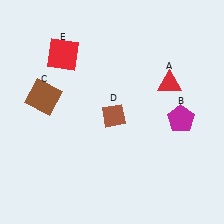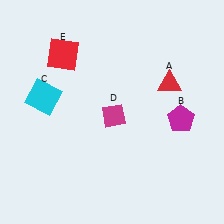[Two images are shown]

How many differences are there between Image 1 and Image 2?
There are 2 differences between the two images.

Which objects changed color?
C changed from brown to cyan. D changed from brown to magenta.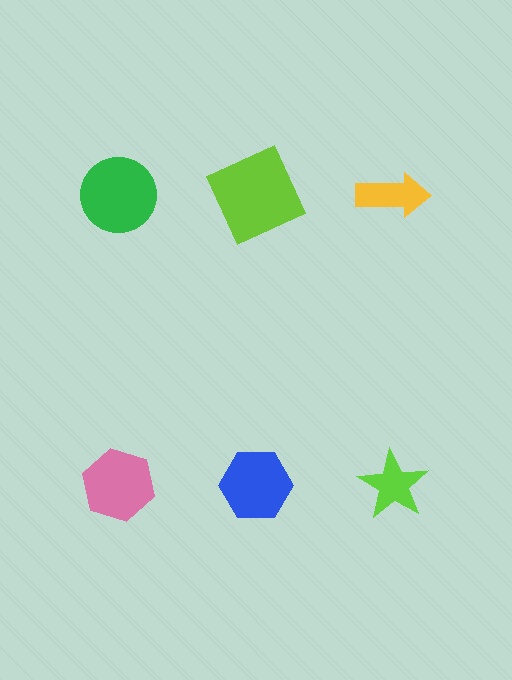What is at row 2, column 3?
A lime star.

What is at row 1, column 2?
A lime square.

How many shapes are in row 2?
3 shapes.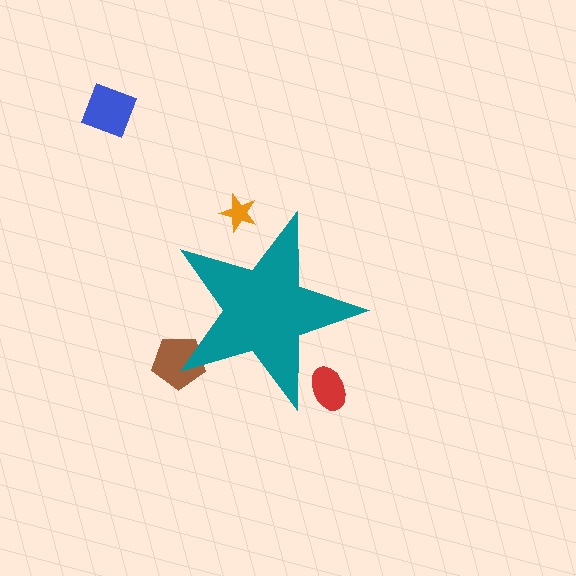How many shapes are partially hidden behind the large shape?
3 shapes are partially hidden.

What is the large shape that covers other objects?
A teal star.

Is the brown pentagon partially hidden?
Yes, the brown pentagon is partially hidden behind the teal star.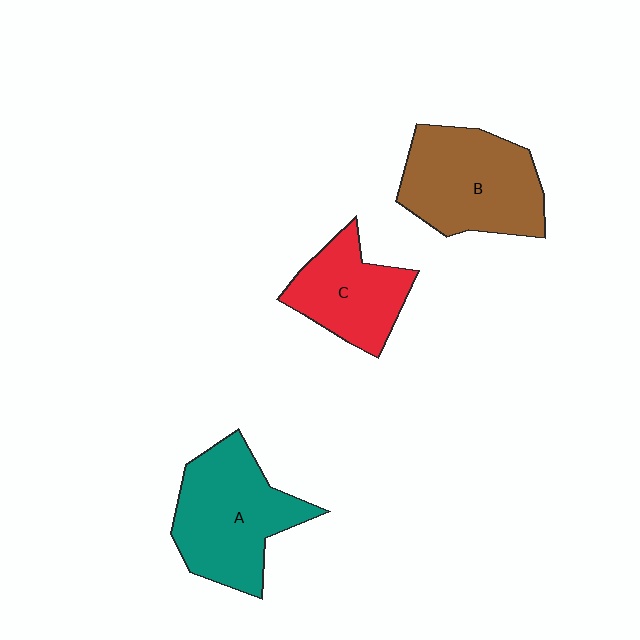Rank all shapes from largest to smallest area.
From largest to smallest: A (teal), B (brown), C (red).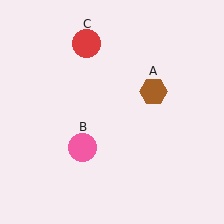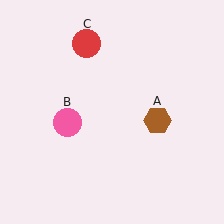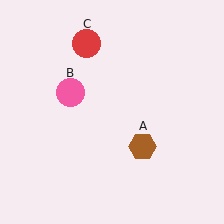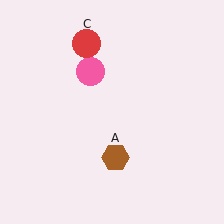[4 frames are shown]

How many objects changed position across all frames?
2 objects changed position: brown hexagon (object A), pink circle (object B).